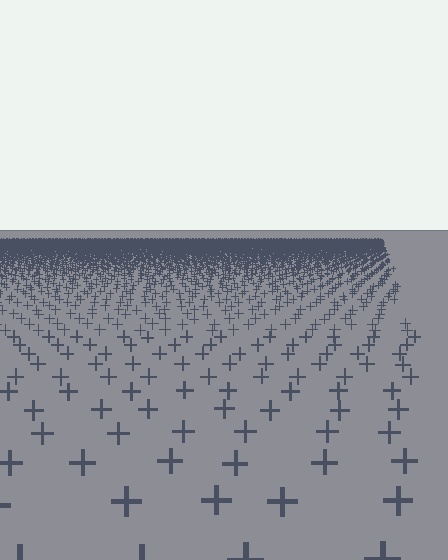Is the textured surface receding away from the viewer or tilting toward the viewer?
The surface is receding away from the viewer. Texture elements get smaller and denser toward the top.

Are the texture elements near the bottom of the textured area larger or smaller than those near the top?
Larger. Near the bottom, elements are closer to the viewer and appear at a bigger on-screen size.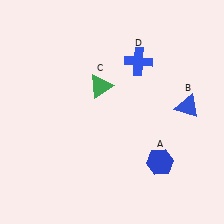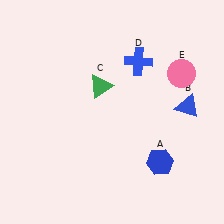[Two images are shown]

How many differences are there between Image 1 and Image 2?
There is 1 difference between the two images.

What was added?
A pink circle (E) was added in Image 2.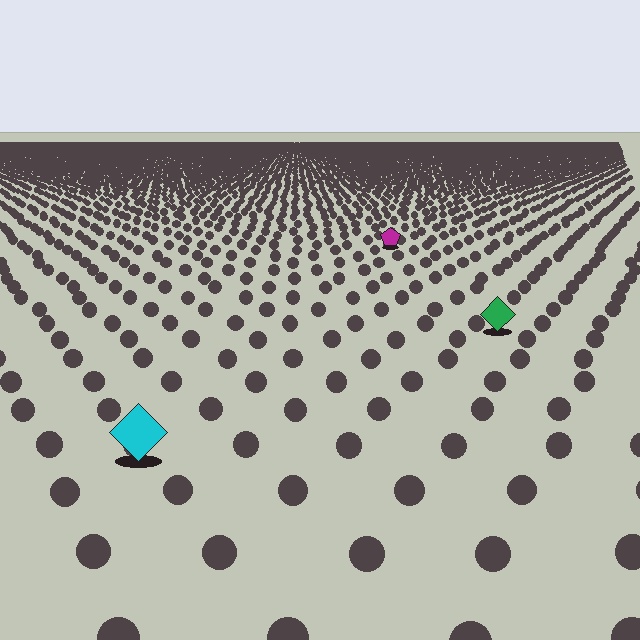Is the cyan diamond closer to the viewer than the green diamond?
Yes. The cyan diamond is closer — you can tell from the texture gradient: the ground texture is coarser near it.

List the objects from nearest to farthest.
From nearest to farthest: the cyan diamond, the green diamond, the magenta pentagon.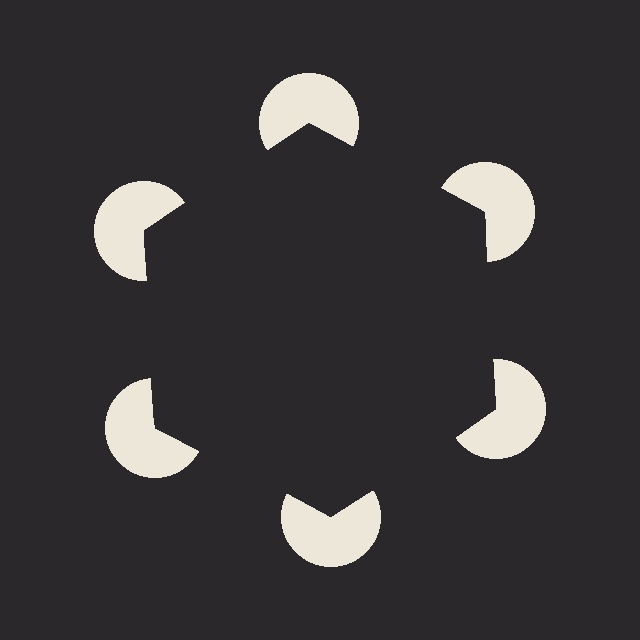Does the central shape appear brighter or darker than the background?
It typically appears slightly darker than the background, even though no actual brightness change is drawn.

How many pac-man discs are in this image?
There are 6 — one at each vertex of the illusory hexagon.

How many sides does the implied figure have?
6 sides.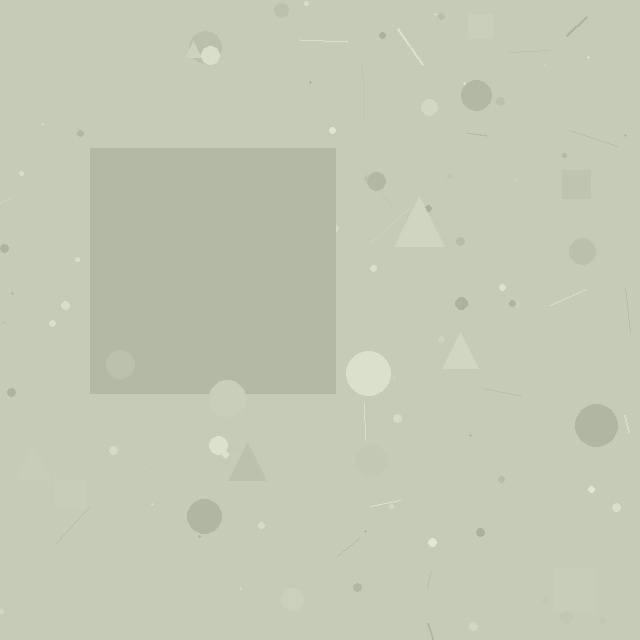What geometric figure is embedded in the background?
A square is embedded in the background.